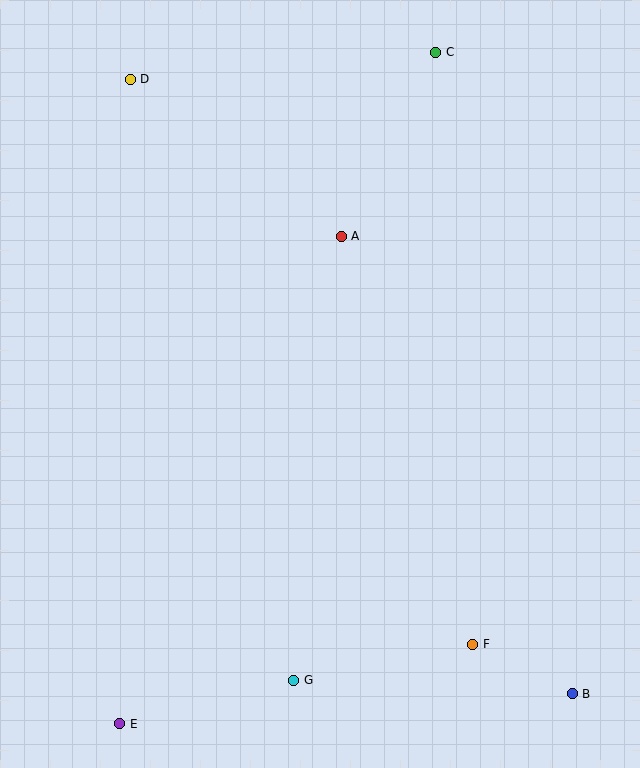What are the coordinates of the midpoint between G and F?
The midpoint between G and F is at (383, 662).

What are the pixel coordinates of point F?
Point F is at (473, 644).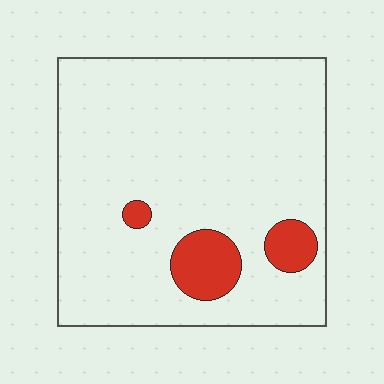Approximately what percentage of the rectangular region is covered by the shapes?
Approximately 10%.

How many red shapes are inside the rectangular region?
3.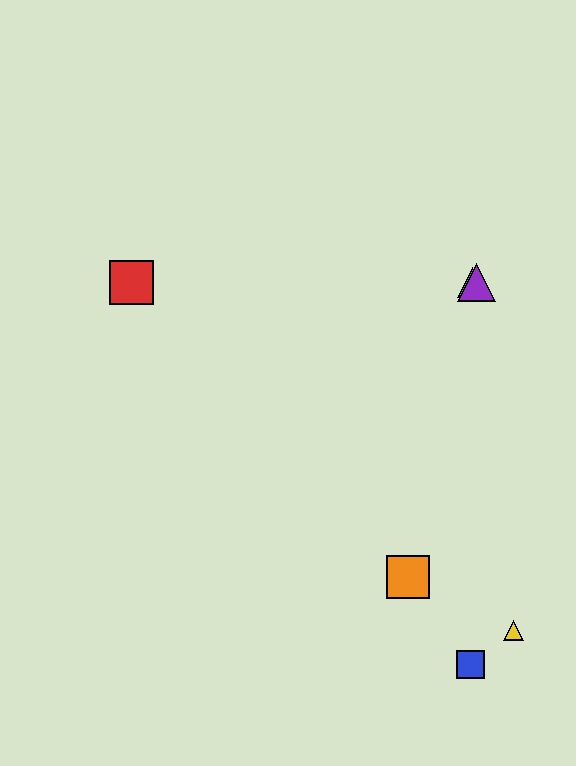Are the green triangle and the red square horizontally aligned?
Yes, both are at y≈282.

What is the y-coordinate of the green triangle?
The green triangle is at y≈282.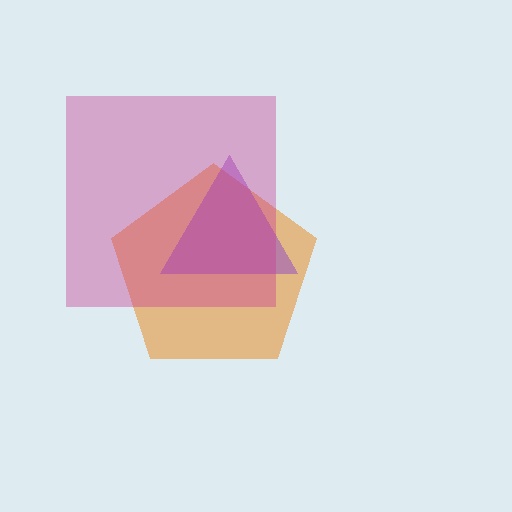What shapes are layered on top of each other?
The layered shapes are: an orange pentagon, a purple triangle, a magenta square.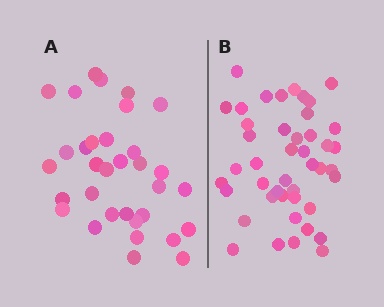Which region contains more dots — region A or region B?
Region B (the right region) has more dots.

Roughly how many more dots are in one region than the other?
Region B has roughly 12 or so more dots than region A.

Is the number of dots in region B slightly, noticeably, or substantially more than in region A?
Region B has noticeably more, but not dramatically so. The ratio is roughly 1.3 to 1.